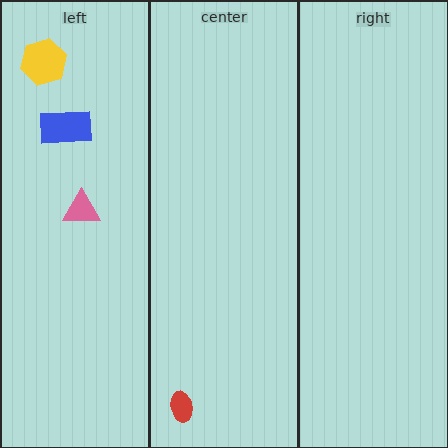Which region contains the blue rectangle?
The left region.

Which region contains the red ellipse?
The center region.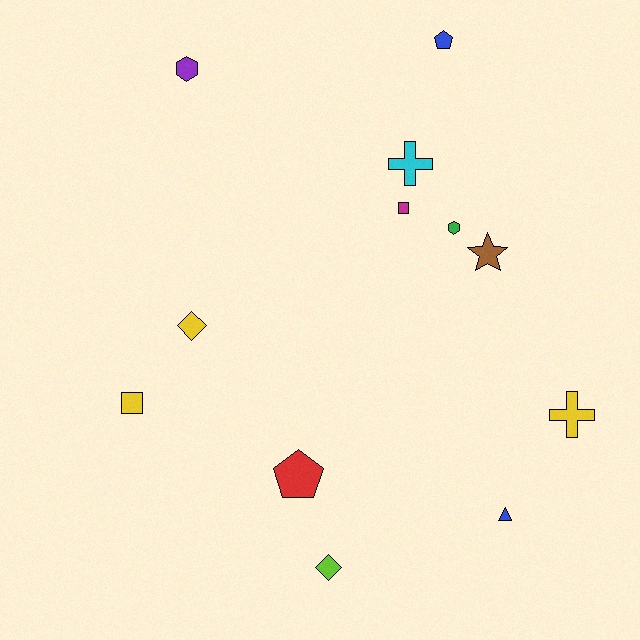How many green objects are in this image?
There is 1 green object.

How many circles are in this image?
There are no circles.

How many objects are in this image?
There are 12 objects.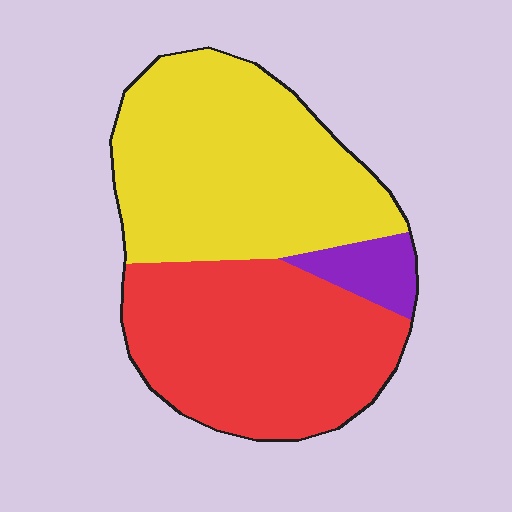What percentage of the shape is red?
Red takes up about two fifths (2/5) of the shape.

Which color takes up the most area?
Yellow, at roughly 50%.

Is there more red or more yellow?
Yellow.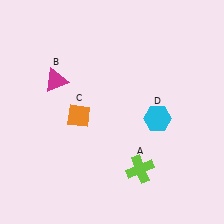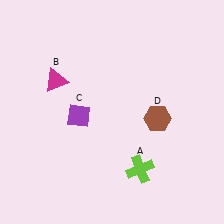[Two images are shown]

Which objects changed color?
C changed from orange to purple. D changed from cyan to brown.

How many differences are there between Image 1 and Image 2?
There are 2 differences between the two images.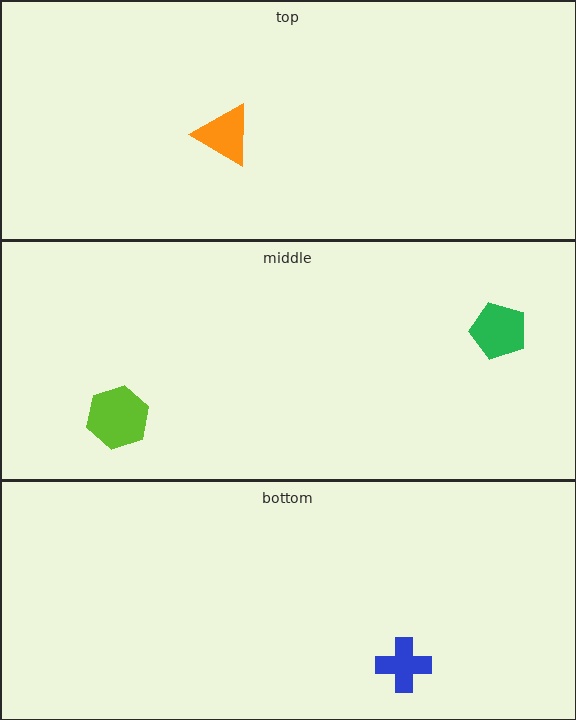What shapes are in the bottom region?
The blue cross.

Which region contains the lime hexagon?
The middle region.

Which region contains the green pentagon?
The middle region.